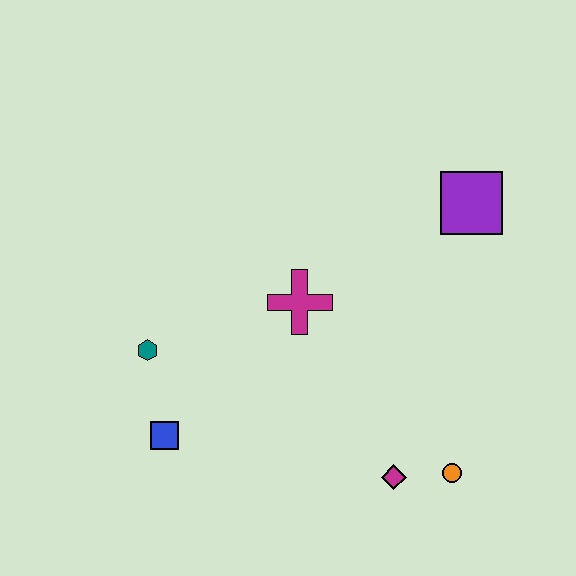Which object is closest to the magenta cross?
The teal hexagon is closest to the magenta cross.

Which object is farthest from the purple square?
The blue square is farthest from the purple square.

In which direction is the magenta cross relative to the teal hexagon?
The magenta cross is to the right of the teal hexagon.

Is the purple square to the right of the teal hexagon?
Yes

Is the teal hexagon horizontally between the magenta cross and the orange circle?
No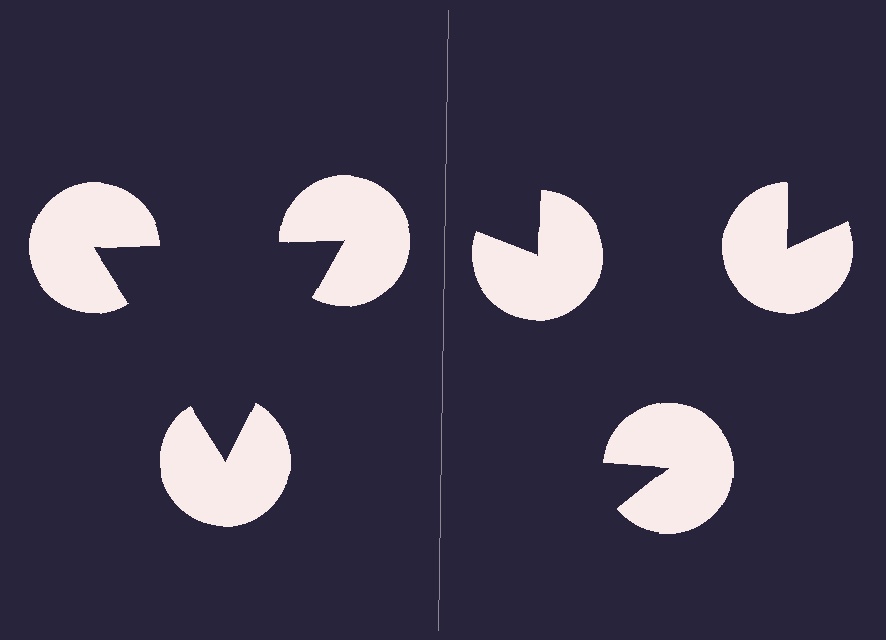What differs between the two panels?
The pac-man discs are positioned identically on both sides; only the wedge orientations differ. On the left they align to a triangle; on the right they are misaligned.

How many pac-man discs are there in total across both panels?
6 — 3 on each side.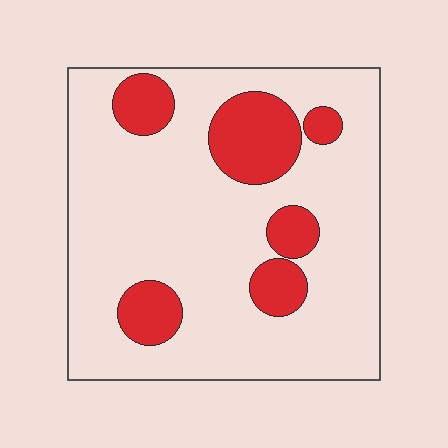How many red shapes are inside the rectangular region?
6.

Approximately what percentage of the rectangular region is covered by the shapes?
Approximately 20%.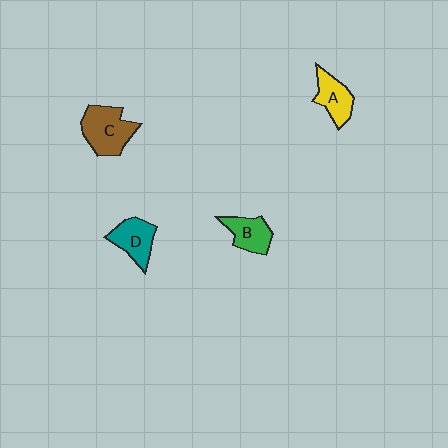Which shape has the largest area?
Shape C (brown).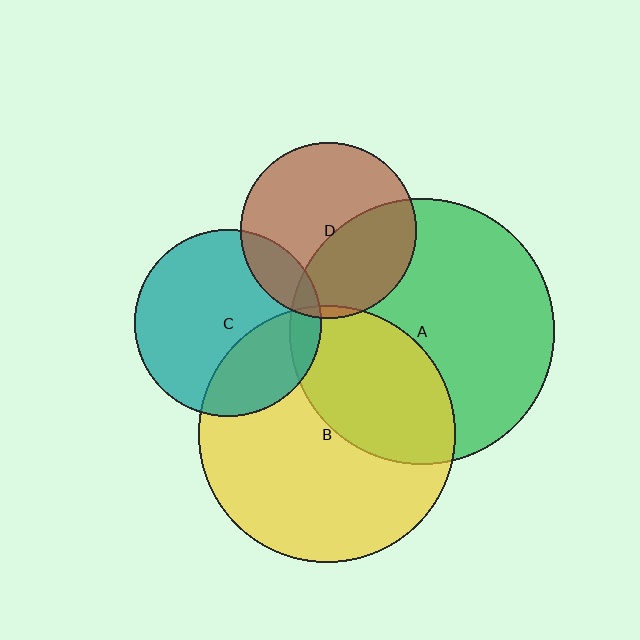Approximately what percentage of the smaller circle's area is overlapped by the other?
Approximately 30%.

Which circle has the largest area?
Circle A (green).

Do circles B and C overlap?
Yes.